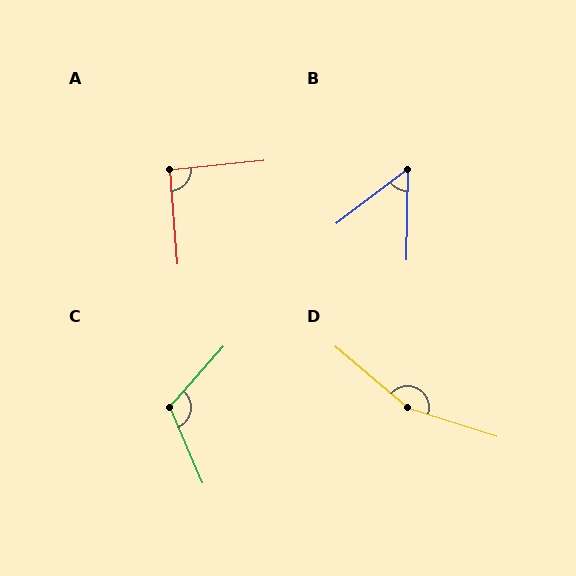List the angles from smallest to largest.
B (51°), A (91°), C (115°), D (157°).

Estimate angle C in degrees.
Approximately 115 degrees.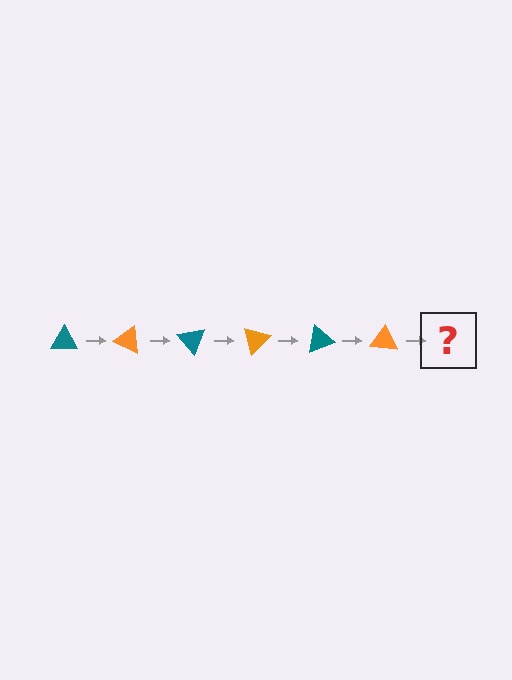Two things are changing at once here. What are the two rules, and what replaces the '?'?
The two rules are that it rotates 25 degrees each step and the color cycles through teal and orange. The '?' should be a teal triangle, rotated 150 degrees from the start.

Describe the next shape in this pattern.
It should be a teal triangle, rotated 150 degrees from the start.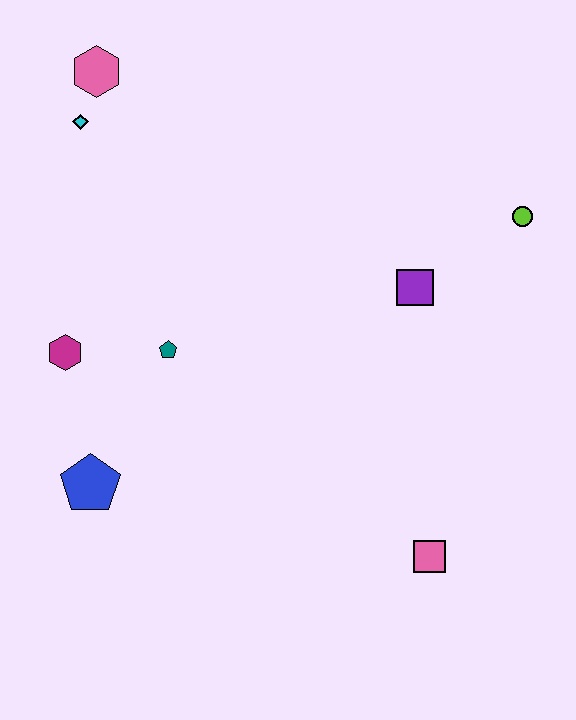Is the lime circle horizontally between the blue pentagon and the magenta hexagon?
No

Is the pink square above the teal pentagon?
No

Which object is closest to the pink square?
The purple square is closest to the pink square.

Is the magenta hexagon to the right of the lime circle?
No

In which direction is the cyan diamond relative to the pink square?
The cyan diamond is above the pink square.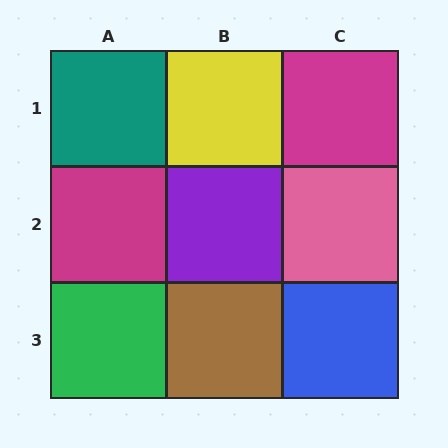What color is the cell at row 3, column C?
Blue.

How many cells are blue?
1 cell is blue.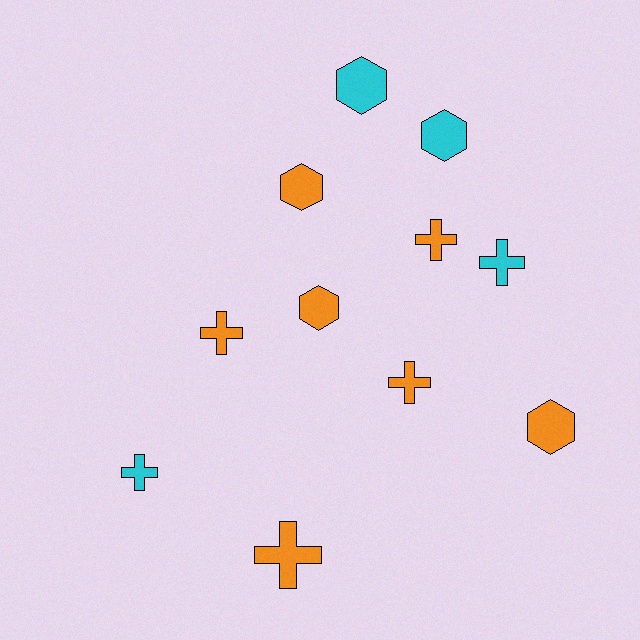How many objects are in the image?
There are 11 objects.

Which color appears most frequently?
Orange, with 7 objects.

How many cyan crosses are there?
There are 2 cyan crosses.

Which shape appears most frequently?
Cross, with 6 objects.